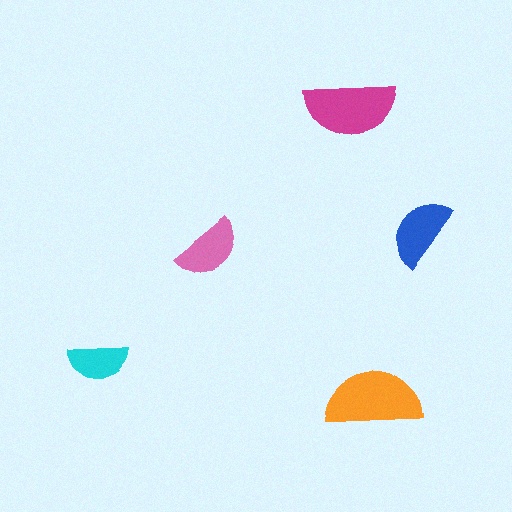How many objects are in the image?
There are 5 objects in the image.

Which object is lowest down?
The orange semicircle is bottommost.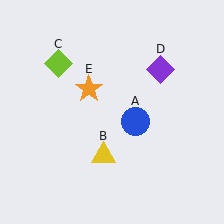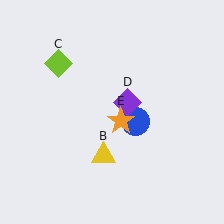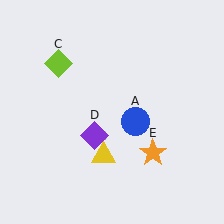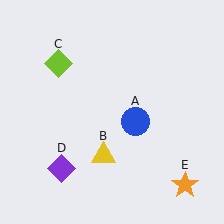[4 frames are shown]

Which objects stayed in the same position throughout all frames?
Blue circle (object A) and yellow triangle (object B) and lime diamond (object C) remained stationary.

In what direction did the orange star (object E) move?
The orange star (object E) moved down and to the right.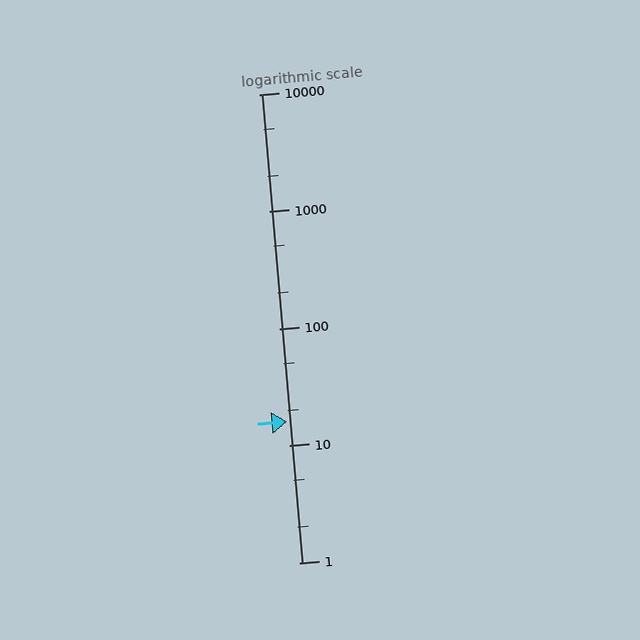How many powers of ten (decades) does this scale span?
The scale spans 4 decades, from 1 to 10000.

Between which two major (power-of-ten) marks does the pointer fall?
The pointer is between 10 and 100.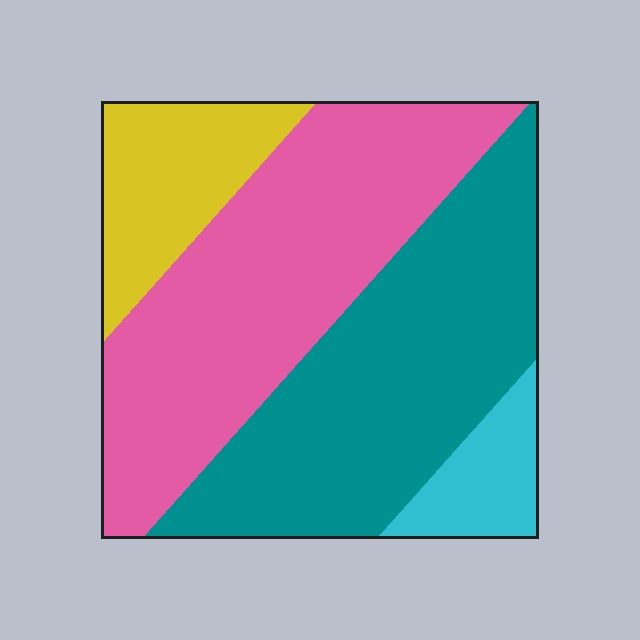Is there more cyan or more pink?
Pink.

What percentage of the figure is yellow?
Yellow takes up less than a quarter of the figure.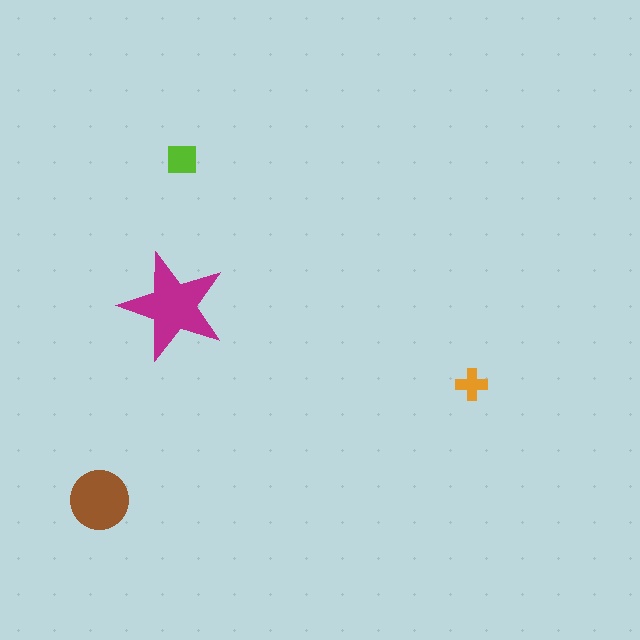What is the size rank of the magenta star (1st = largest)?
1st.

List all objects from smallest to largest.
The orange cross, the lime square, the brown circle, the magenta star.